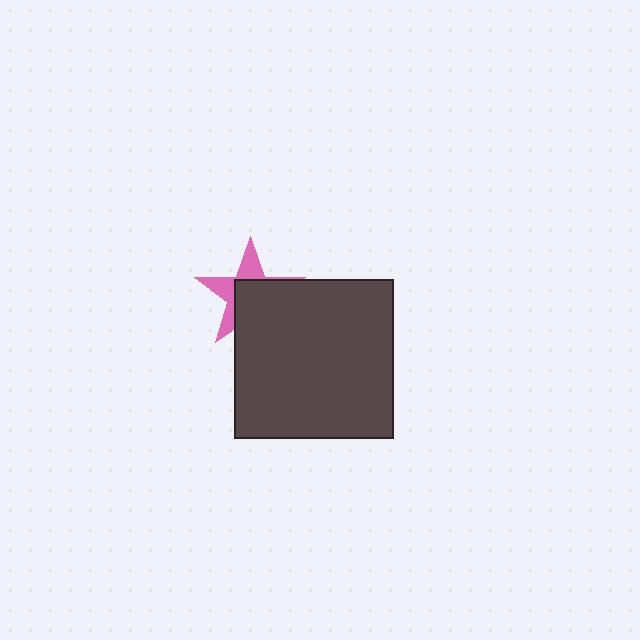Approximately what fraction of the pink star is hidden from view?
Roughly 58% of the pink star is hidden behind the dark gray square.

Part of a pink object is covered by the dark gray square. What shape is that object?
It is a star.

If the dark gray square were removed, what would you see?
You would see the complete pink star.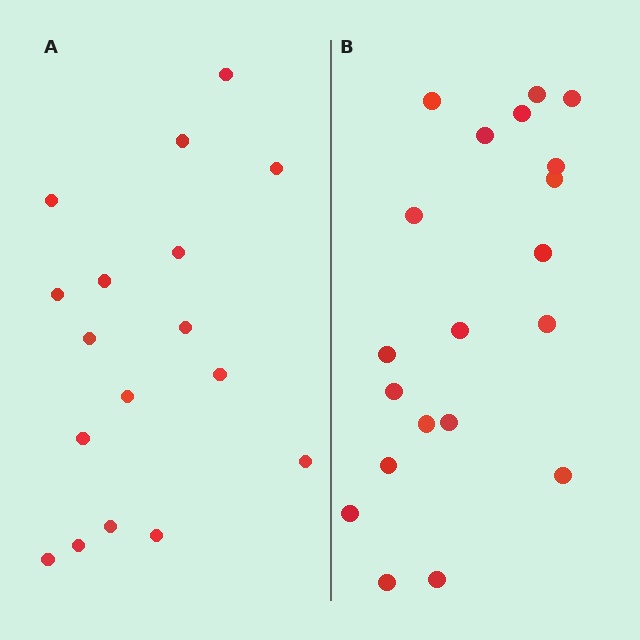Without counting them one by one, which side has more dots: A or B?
Region B (the right region) has more dots.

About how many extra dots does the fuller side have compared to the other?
Region B has just a few more — roughly 2 or 3 more dots than region A.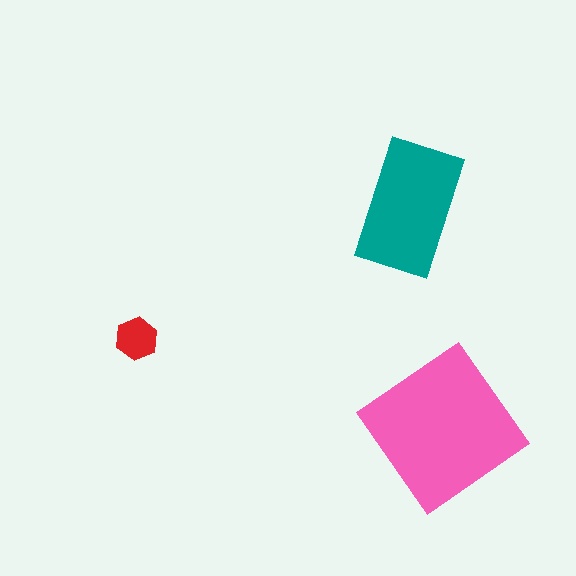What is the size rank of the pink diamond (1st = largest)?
1st.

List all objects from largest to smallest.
The pink diamond, the teal rectangle, the red hexagon.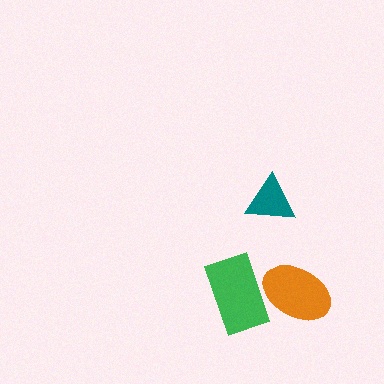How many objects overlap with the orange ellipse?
1 object overlaps with the orange ellipse.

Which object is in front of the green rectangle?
The orange ellipse is in front of the green rectangle.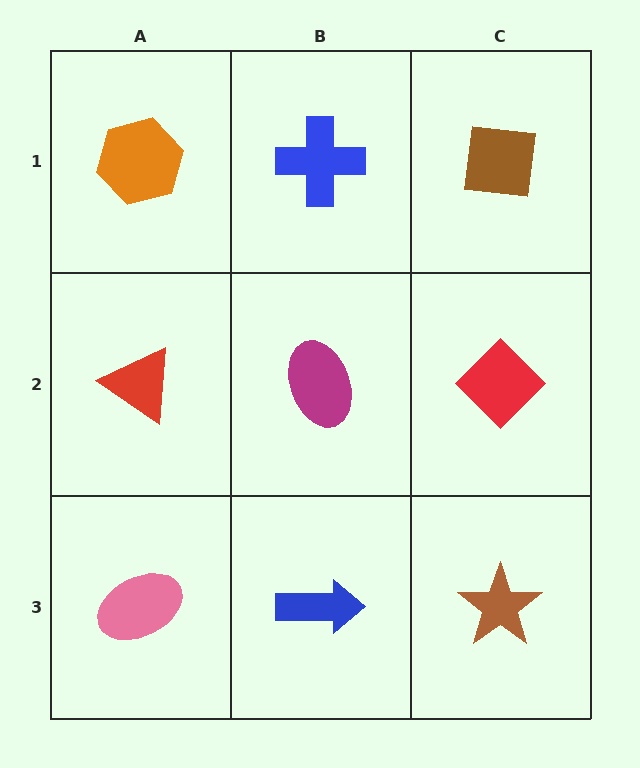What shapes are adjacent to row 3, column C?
A red diamond (row 2, column C), a blue arrow (row 3, column B).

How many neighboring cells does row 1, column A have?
2.